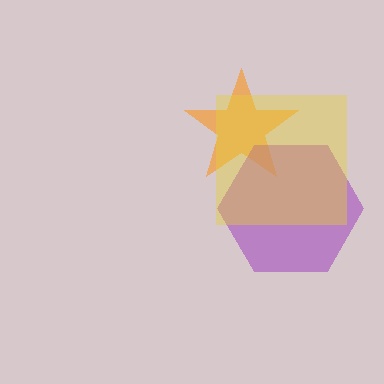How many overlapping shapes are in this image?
There are 3 overlapping shapes in the image.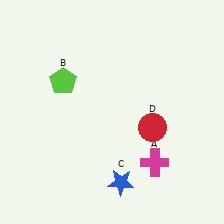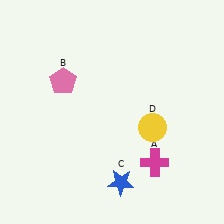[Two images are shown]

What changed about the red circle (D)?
In Image 1, D is red. In Image 2, it changed to yellow.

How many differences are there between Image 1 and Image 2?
There are 2 differences between the two images.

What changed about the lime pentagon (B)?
In Image 1, B is lime. In Image 2, it changed to pink.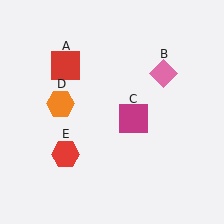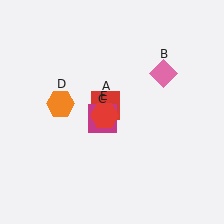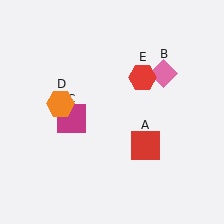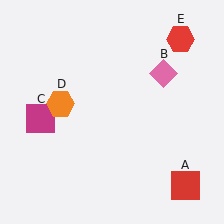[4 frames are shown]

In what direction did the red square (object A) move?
The red square (object A) moved down and to the right.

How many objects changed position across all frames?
3 objects changed position: red square (object A), magenta square (object C), red hexagon (object E).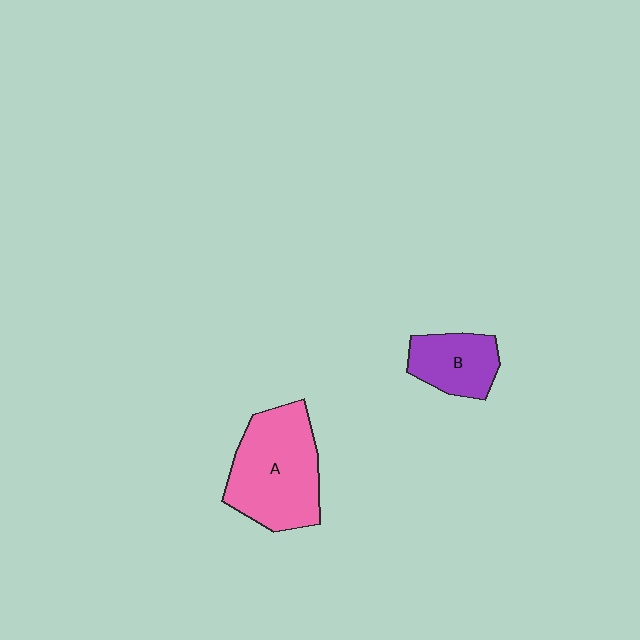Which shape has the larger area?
Shape A (pink).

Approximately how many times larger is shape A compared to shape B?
Approximately 1.9 times.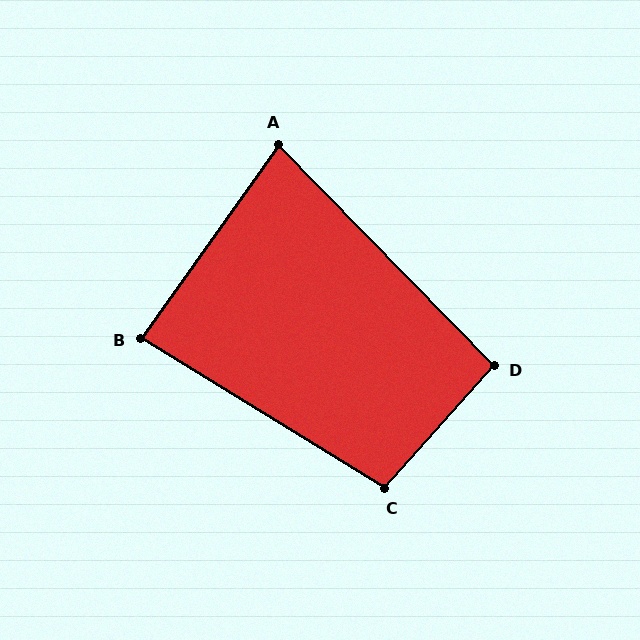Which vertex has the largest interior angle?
C, at approximately 100 degrees.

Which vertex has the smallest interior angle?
A, at approximately 80 degrees.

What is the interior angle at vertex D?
Approximately 94 degrees (approximately right).